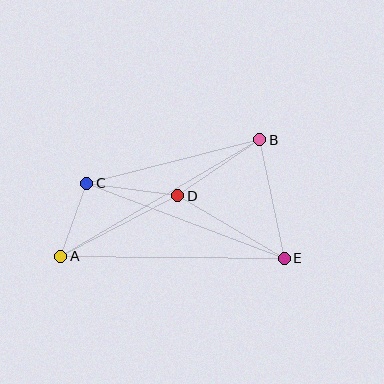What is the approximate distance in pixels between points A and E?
The distance between A and E is approximately 224 pixels.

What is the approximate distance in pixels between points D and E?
The distance between D and E is approximately 124 pixels.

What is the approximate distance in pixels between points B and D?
The distance between B and D is approximately 99 pixels.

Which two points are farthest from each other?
Points A and B are farthest from each other.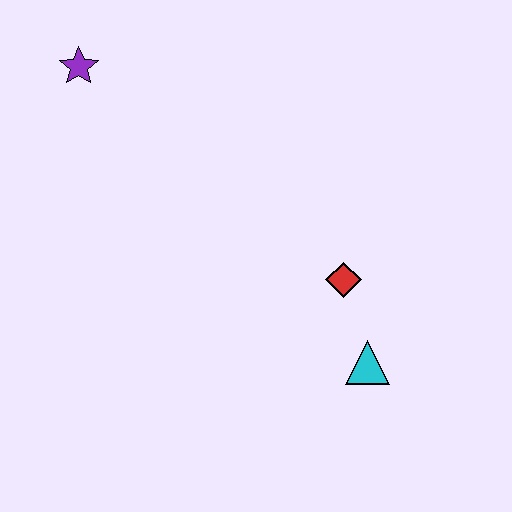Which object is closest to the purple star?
The red diamond is closest to the purple star.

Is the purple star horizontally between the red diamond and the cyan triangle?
No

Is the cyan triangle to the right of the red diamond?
Yes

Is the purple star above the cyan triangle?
Yes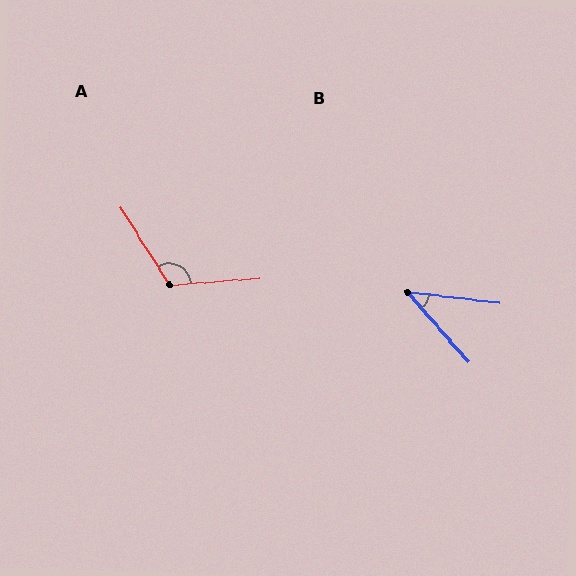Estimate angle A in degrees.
Approximately 117 degrees.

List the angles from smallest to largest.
B (42°), A (117°).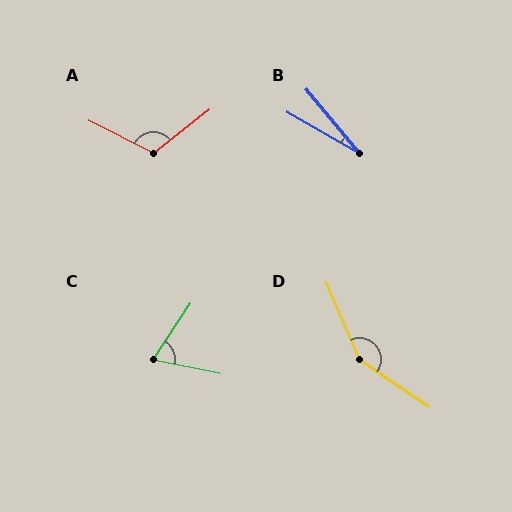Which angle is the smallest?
B, at approximately 20 degrees.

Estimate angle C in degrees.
Approximately 68 degrees.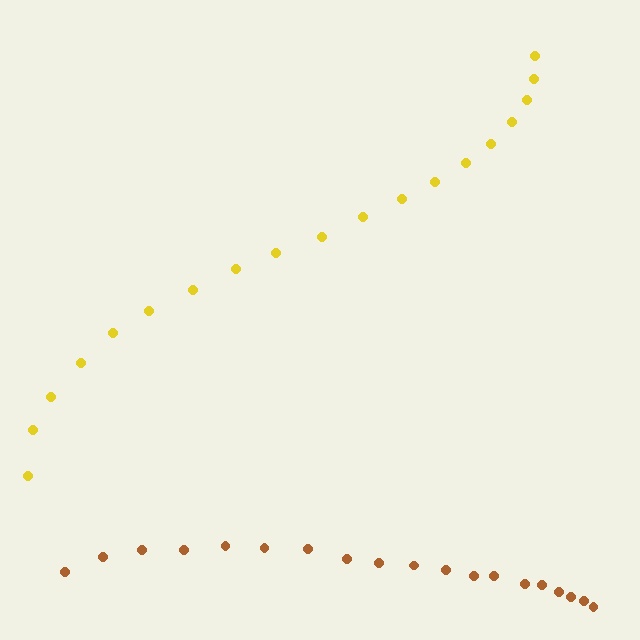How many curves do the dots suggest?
There are 2 distinct paths.